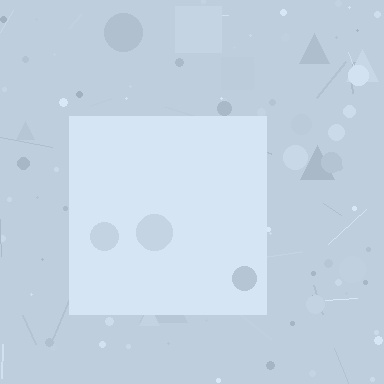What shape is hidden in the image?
A square is hidden in the image.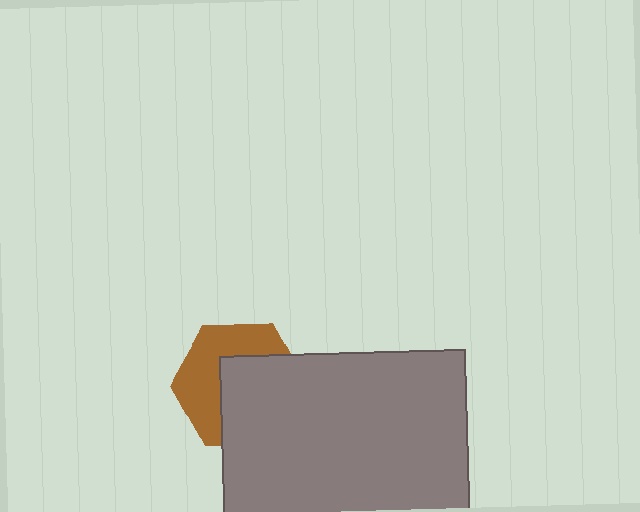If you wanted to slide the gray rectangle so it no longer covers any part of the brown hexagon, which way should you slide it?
Slide it toward the lower-right — that is the most direct way to separate the two shapes.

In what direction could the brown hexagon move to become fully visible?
The brown hexagon could move toward the upper-left. That would shift it out from behind the gray rectangle entirely.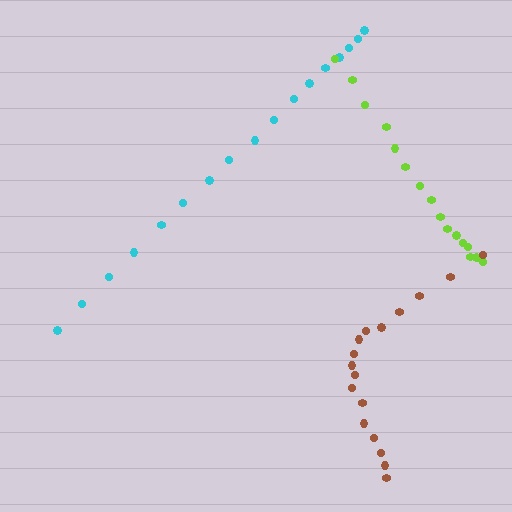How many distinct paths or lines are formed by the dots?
There are 3 distinct paths.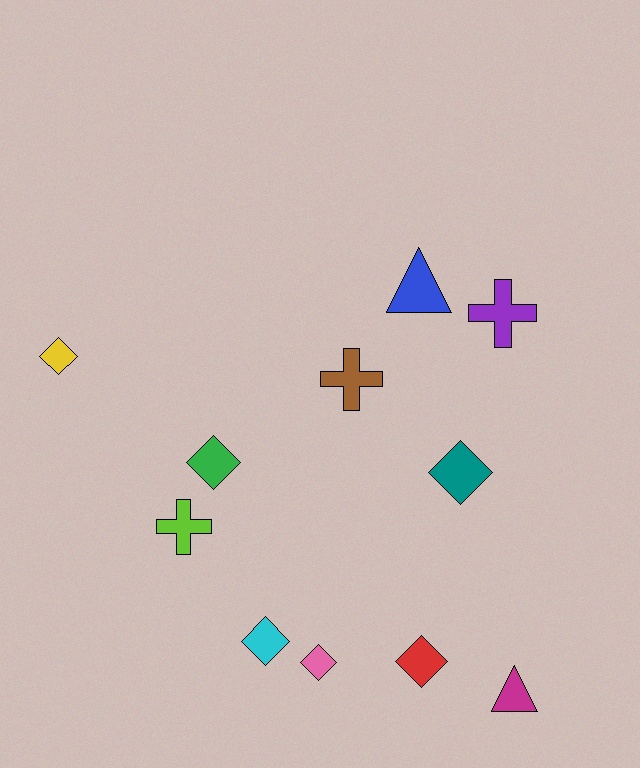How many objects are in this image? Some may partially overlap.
There are 11 objects.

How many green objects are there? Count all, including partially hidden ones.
There is 1 green object.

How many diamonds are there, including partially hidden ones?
There are 6 diamonds.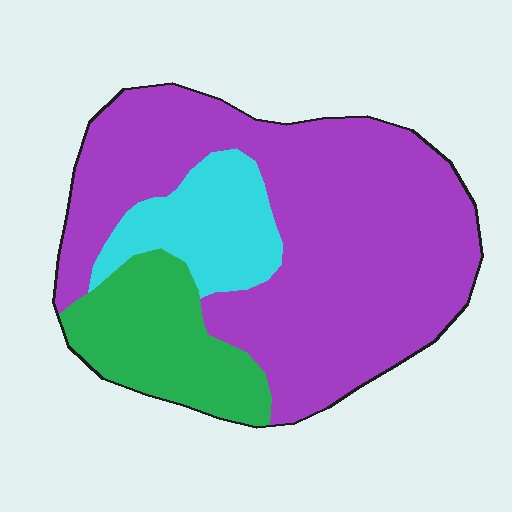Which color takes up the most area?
Purple, at roughly 65%.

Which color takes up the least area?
Cyan, at roughly 15%.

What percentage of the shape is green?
Green takes up less than a quarter of the shape.